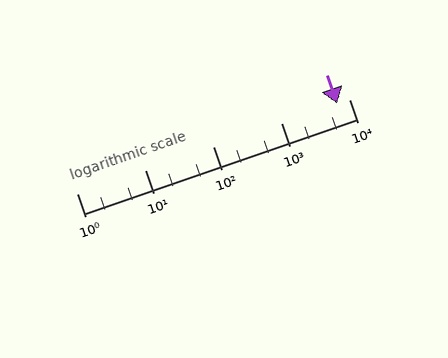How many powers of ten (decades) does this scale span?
The scale spans 4 decades, from 1 to 10000.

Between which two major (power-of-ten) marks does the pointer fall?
The pointer is between 1000 and 10000.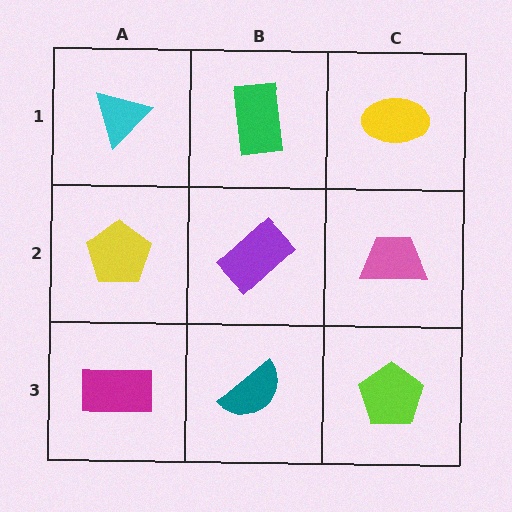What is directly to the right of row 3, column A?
A teal semicircle.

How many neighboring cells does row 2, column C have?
3.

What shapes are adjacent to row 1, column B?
A purple rectangle (row 2, column B), a cyan triangle (row 1, column A), a yellow ellipse (row 1, column C).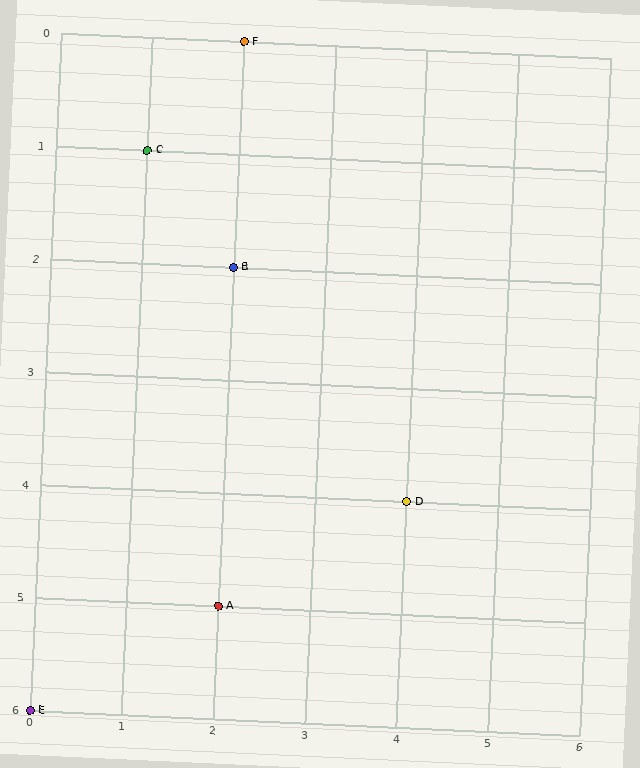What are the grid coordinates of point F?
Point F is at grid coordinates (2, 0).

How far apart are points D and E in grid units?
Points D and E are 4 columns and 2 rows apart (about 4.5 grid units diagonally).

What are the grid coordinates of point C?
Point C is at grid coordinates (1, 1).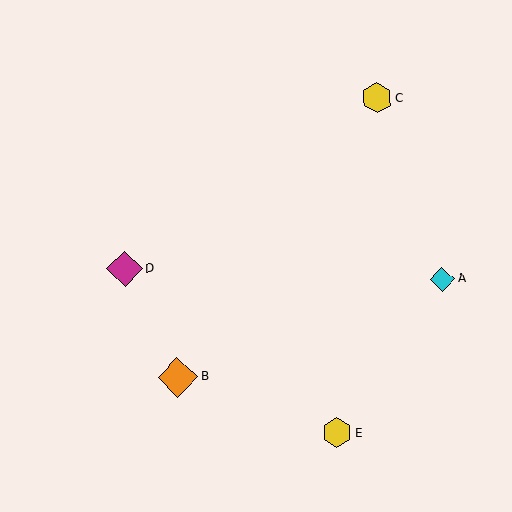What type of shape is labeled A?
Shape A is a cyan diamond.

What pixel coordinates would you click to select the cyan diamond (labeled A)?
Click at (442, 279) to select the cyan diamond A.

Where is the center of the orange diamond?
The center of the orange diamond is at (178, 377).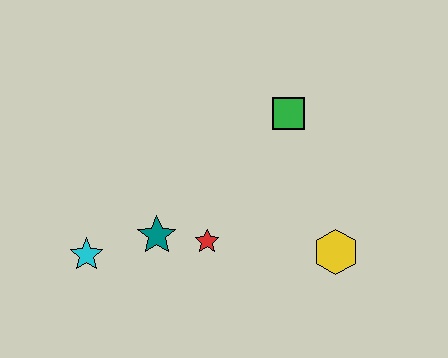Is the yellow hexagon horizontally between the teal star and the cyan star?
No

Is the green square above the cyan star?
Yes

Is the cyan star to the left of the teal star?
Yes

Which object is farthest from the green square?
The cyan star is farthest from the green square.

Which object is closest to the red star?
The teal star is closest to the red star.